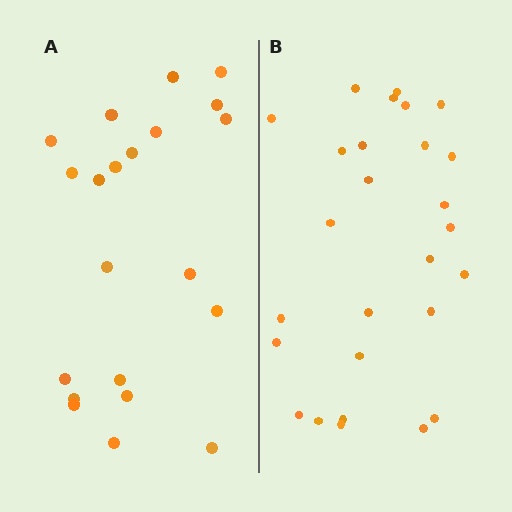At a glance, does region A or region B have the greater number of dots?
Region B (the right region) has more dots.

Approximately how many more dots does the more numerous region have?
Region B has about 6 more dots than region A.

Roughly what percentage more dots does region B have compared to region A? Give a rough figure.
About 30% more.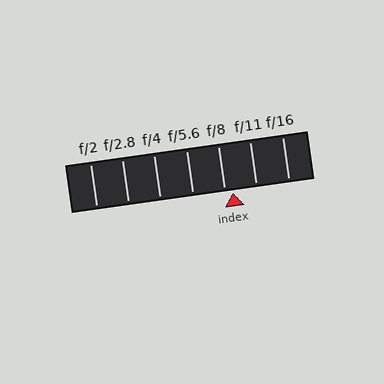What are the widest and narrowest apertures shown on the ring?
The widest aperture shown is f/2 and the narrowest is f/16.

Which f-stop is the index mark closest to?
The index mark is closest to f/8.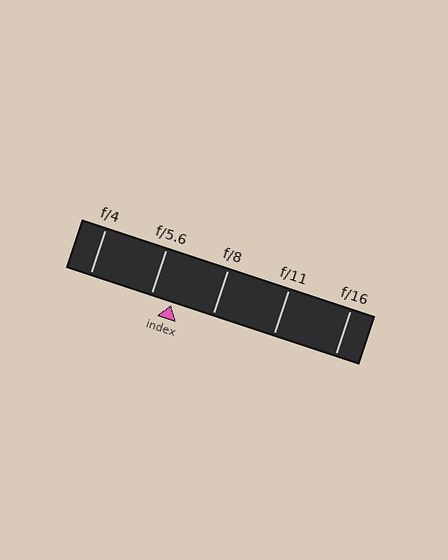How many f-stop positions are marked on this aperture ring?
There are 5 f-stop positions marked.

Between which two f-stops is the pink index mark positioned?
The index mark is between f/5.6 and f/8.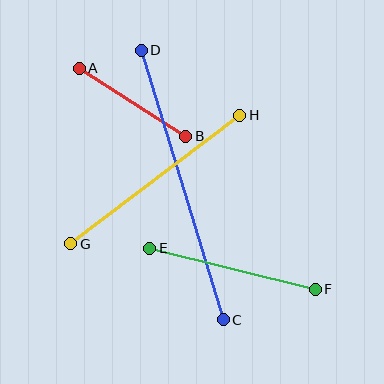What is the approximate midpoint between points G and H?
The midpoint is at approximately (155, 179) pixels.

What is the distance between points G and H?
The distance is approximately 212 pixels.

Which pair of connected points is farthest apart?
Points C and D are farthest apart.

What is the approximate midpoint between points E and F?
The midpoint is at approximately (232, 269) pixels.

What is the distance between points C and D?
The distance is approximately 282 pixels.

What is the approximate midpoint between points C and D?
The midpoint is at approximately (182, 185) pixels.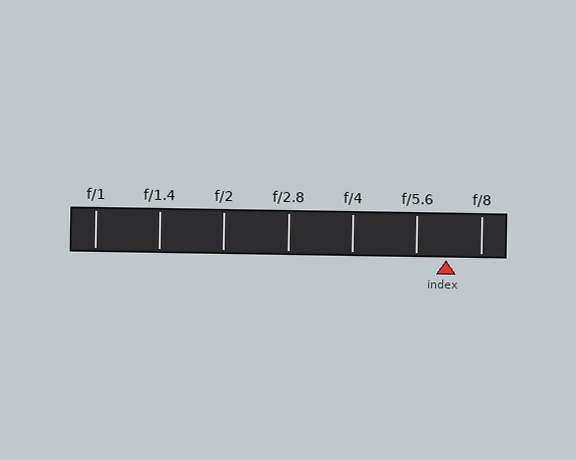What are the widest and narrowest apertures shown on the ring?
The widest aperture shown is f/1 and the narrowest is f/8.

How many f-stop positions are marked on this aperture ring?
There are 7 f-stop positions marked.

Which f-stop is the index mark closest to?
The index mark is closest to f/5.6.